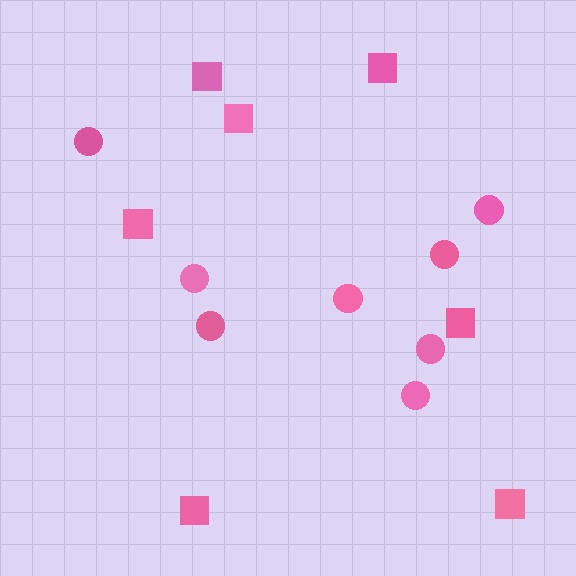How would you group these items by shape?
There are 2 groups: one group of circles (8) and one group of squares (7).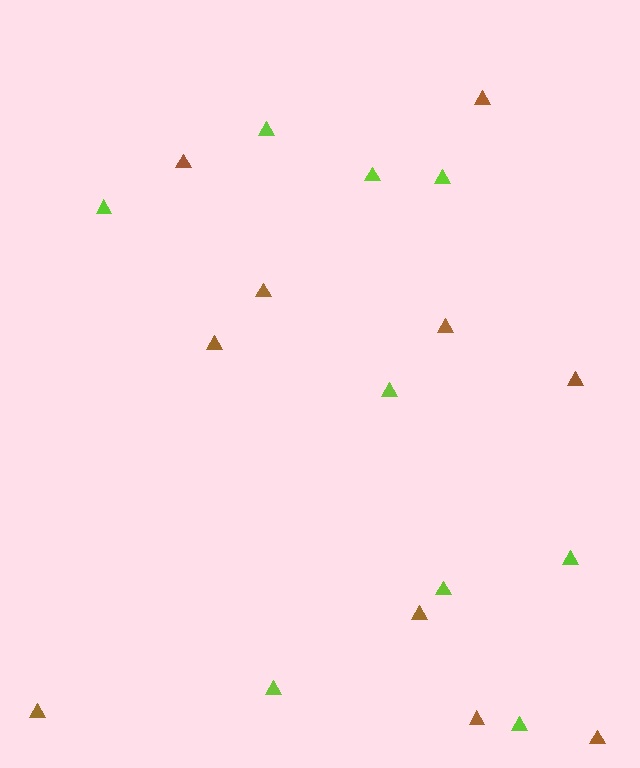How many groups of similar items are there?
There are 2 groups: one group of brown triangles (10) and one group of lime triangles (9).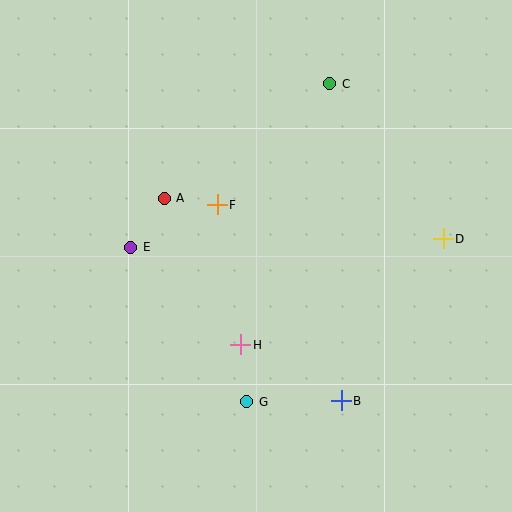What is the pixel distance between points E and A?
The distance between E and A is 59 pixels.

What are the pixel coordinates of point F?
Point F is at (217, 205).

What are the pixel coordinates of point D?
Point D is at (443, 239).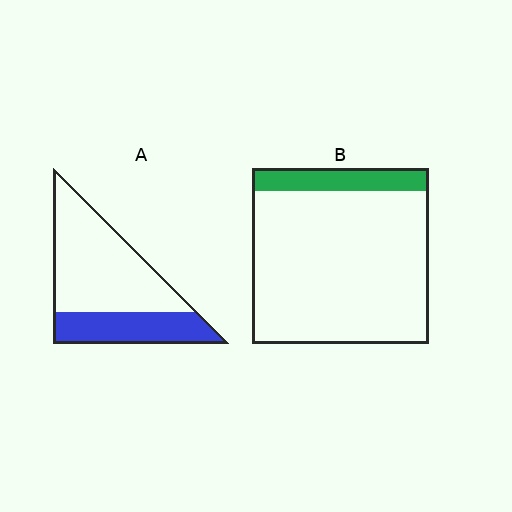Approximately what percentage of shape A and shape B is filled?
A is approximately 35% and B is approximately 15%.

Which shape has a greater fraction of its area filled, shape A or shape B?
Shape A.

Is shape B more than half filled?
No.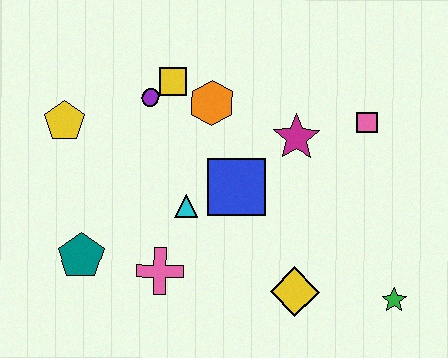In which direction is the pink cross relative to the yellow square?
The pink cross is below the yellow square.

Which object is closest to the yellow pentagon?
The purple circle is closest to the yellow pentagon.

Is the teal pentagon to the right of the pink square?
No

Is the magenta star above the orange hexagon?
No